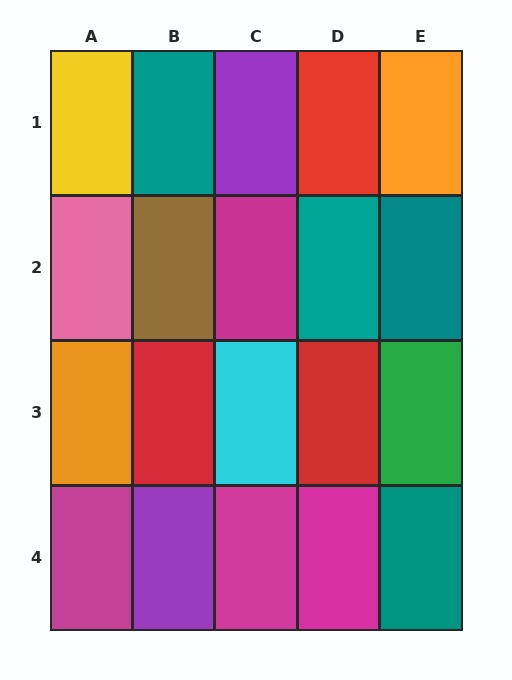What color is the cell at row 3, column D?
Red.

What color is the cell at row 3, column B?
Red.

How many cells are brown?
1 cell is brown.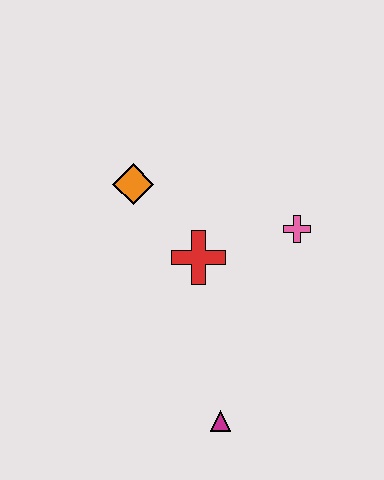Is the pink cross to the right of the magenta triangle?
Yes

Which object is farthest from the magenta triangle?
The orange diamond is farthest from the magenta triangle.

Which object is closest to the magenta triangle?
The red cross is closest to the magenta triangle.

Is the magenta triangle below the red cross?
Yes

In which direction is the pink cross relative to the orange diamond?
The pink cross is to the right of the orange diamond.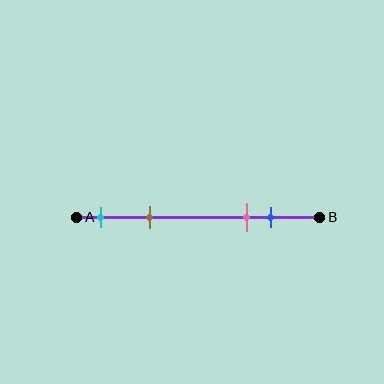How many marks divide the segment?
There are 4 marks dividing the segment.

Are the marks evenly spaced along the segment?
No, the marks are not evenly spaced.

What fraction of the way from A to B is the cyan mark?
The cyan mark is approximately 10% (0.1) of the way from A to B.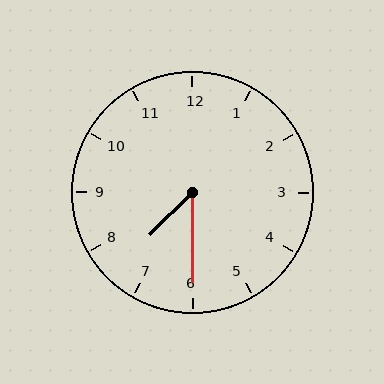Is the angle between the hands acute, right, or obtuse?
It is acute.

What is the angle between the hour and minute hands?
Approximately 45 degrees.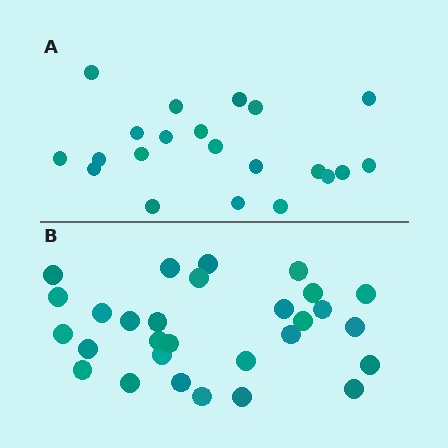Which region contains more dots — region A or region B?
Region B (the bottom region) has more dots.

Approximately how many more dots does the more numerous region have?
Region B has roughly 8 or so more dots than region A.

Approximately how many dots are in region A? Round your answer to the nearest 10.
About 20 dots. (The exact count is 21, which rounds to 20.)